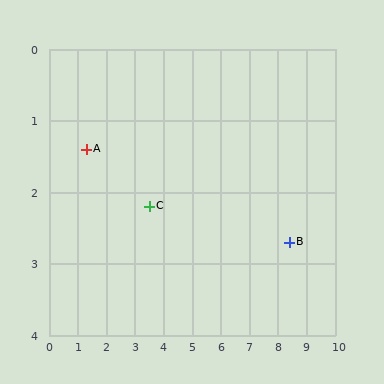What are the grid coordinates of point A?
Point A is at approximately (1.3, 1.4).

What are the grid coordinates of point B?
Point B is at approximately (8.4, 2.7).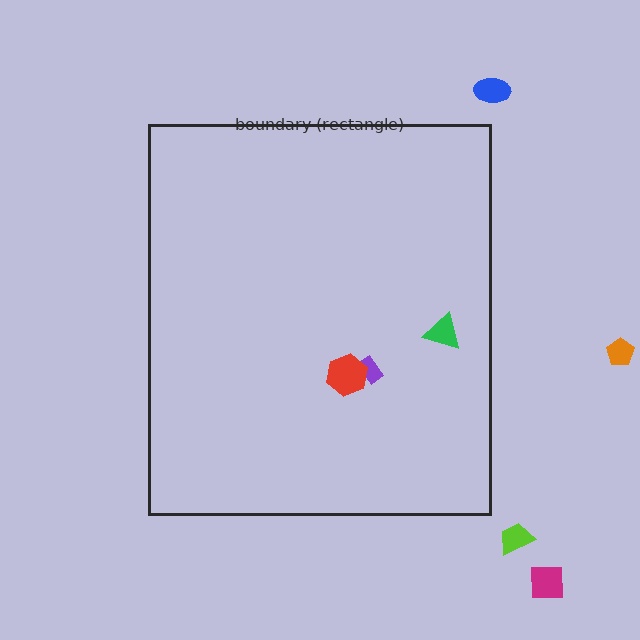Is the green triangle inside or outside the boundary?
Inside.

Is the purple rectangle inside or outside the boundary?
Inside.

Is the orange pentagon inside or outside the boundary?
Outside.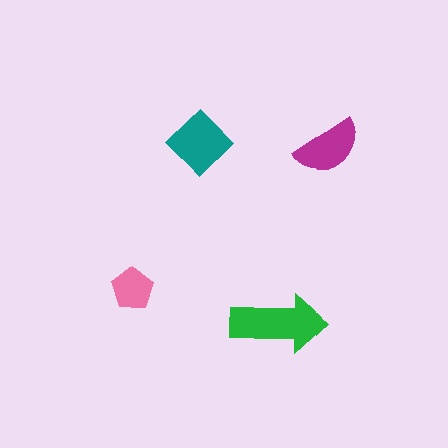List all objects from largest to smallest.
The green arrow, the teal diamond, the magenta semicircle, the pink pentagon.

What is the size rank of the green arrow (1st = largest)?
1st.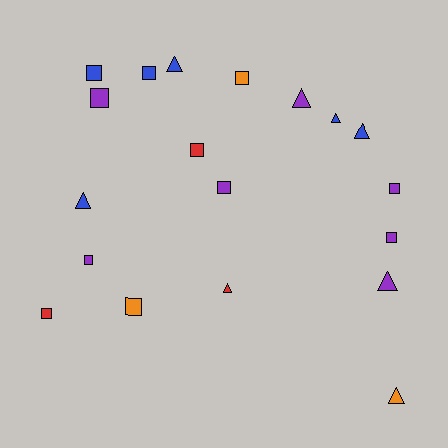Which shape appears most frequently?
Square, with 11 objects.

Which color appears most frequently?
Purple, with 7 objects.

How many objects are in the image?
There are 19 objects.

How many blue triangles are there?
There are 4 blue triangles.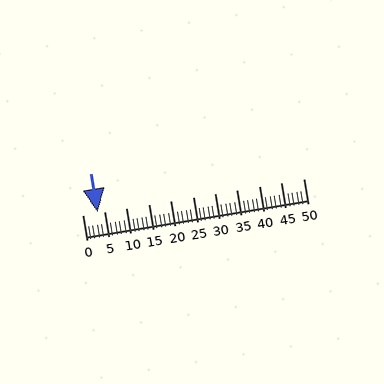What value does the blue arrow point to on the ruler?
The blue arrow points to approximately 3.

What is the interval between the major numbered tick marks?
The major tick marks are spaced 5 units apart.